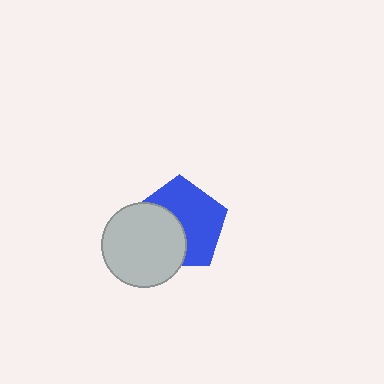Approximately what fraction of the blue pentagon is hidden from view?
Roughly 42% of the blue pentagon is hidden behind the light gray circle.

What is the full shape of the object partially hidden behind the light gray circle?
The partially hidden object is a blue pentagon.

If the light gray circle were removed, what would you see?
You would see the complete blue pentagon.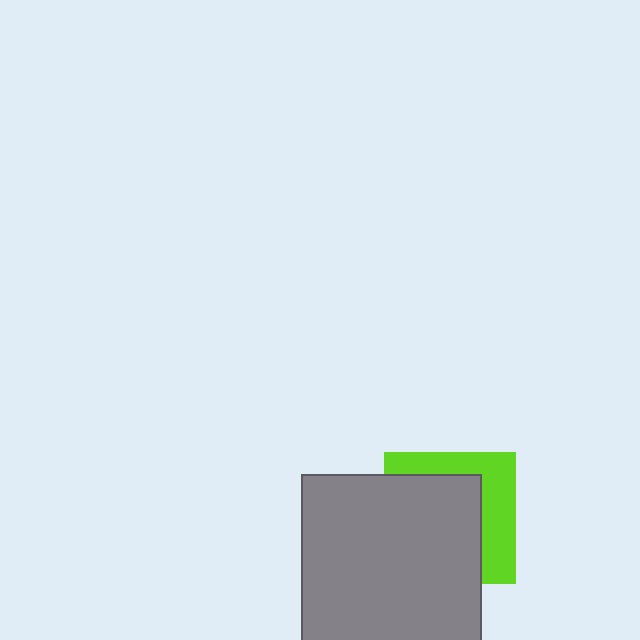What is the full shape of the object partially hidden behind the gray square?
The partially hidden object is a lime square.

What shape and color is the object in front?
The object in front is a gray square.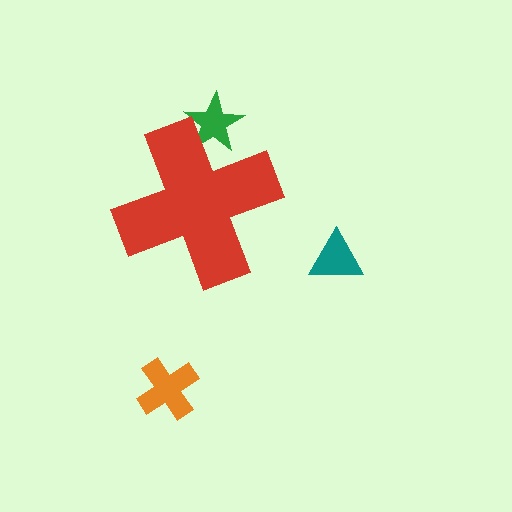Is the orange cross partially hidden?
No, the orange cross is fully visible.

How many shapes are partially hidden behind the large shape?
1 shape is partially hidden.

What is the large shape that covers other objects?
A red cross.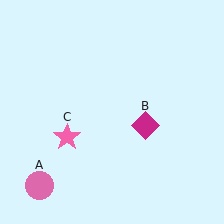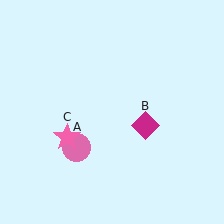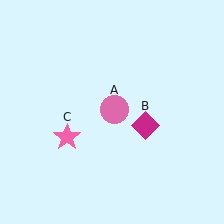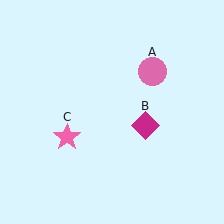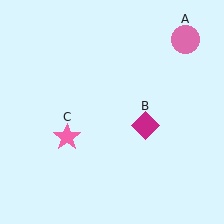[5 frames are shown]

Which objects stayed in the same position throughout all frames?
Magenta diamond (object B) and pink star (object C) remained stationary.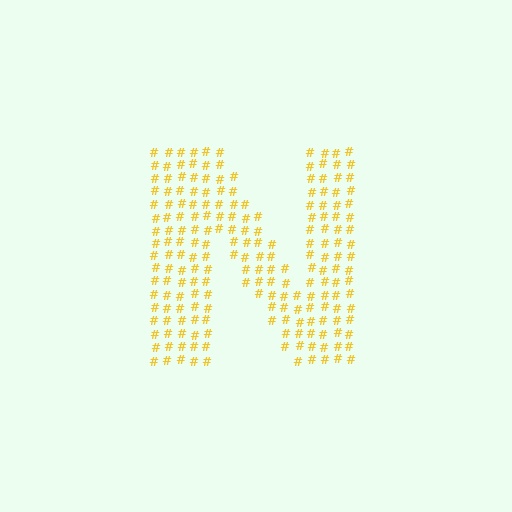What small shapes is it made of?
It is made of small hash symbols.